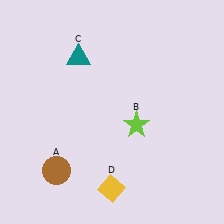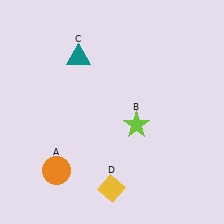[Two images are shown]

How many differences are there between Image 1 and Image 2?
There is 1 difference between the two images.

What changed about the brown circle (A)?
In Image 1, A is brown. In Image 2, it changed to orange.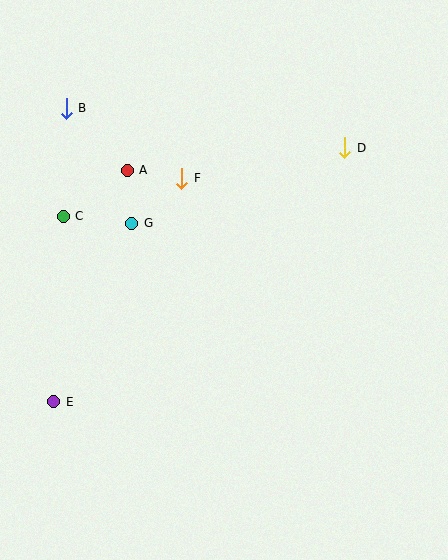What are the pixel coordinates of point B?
Point B is at (66, 108).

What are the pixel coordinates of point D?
Point D is at (345, 148).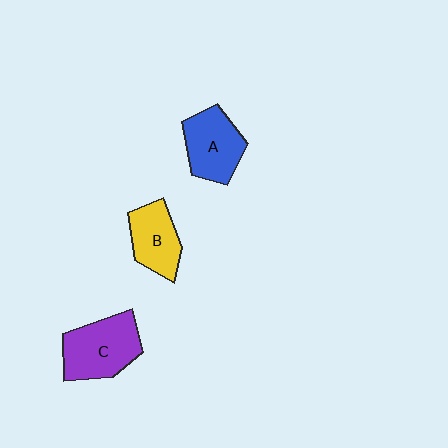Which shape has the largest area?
Shape C (purple).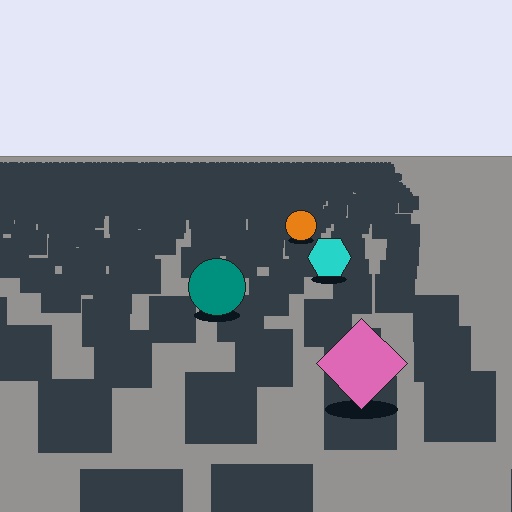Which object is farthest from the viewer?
The orange circle is farthest from the viewer. It appears smaller and the ground texture around it is denser.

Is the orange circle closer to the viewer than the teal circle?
No. The teal circle is closer — you can tell from the texture gradient: the ground texture is coarser near it.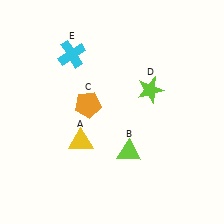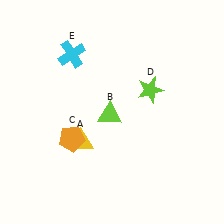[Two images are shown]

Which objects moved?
The objects that moved are: the lime triangle (B), the orange pentagon (C).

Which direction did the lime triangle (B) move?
The lime triangle (B) moved up.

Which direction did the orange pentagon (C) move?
The orange pentagon (C) moved down.